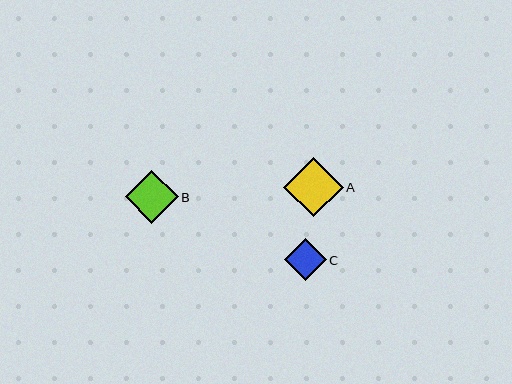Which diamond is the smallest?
Diamond C is the smallest with a size of approximately 42 pixels.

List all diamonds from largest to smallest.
From largest to smallest: A, B, C.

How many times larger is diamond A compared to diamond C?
Diamond A is approximately 1.4 times the size of diamond C.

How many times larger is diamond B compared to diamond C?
Diamond B is approximately 1.3 times the size of diamond C.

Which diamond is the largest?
Diamond A is the largest with a size of approximately 60 pixels.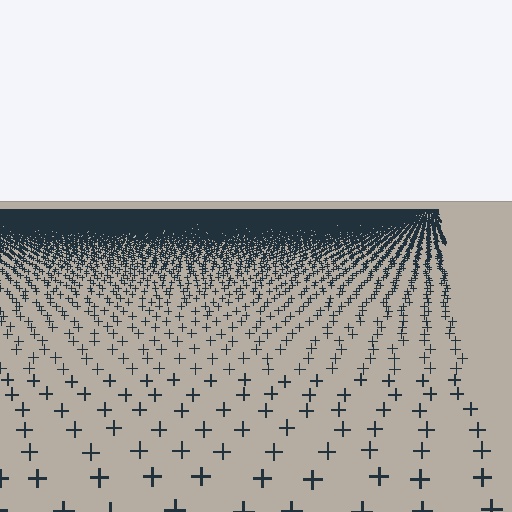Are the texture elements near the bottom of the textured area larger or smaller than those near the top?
Larger. Near the bottom, elements are closer to the viewer and appear at a bigger on-screen size.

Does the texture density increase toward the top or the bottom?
Density increases toward the top.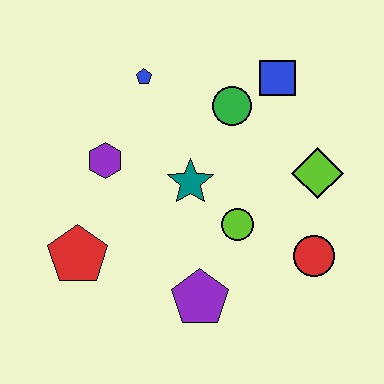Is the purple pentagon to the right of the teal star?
Yes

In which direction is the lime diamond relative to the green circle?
The lime diamond is to the right of the green circle.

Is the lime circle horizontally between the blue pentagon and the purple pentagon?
No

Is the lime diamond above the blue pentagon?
No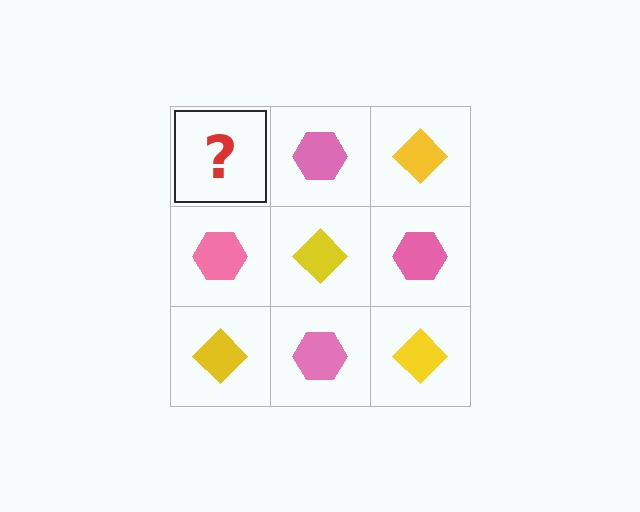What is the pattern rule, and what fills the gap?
The rule is that it alternates yellow diamond and pink hexagon in a checkerboard pattern. The gap should be filled with a yellow diamond.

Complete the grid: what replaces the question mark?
The question mark should be replaced with a yellow diamond.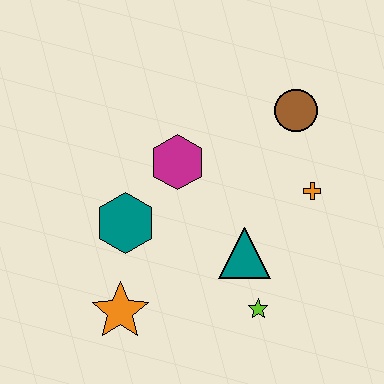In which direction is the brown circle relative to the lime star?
The brown circle is above the lime star.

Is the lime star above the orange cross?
No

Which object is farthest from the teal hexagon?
The brown circle is farthest from the teal hexagon.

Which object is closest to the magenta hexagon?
The teal hexagon is closest to the magenta hexagon.